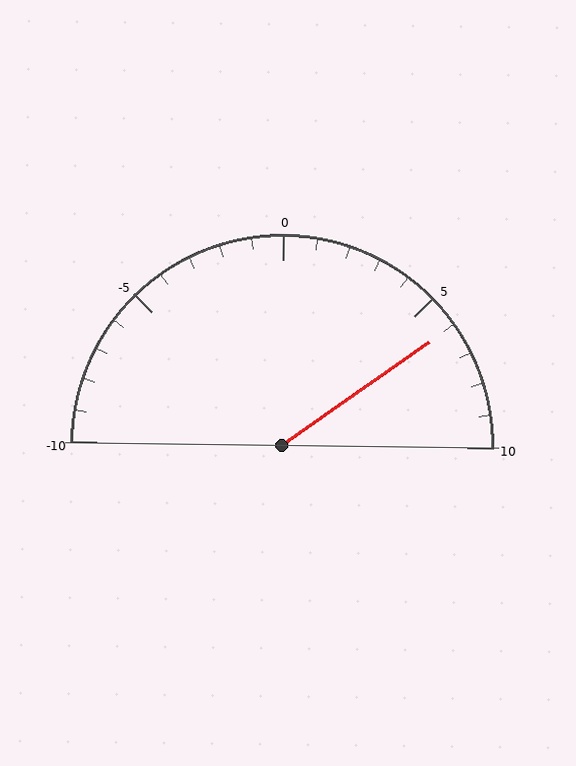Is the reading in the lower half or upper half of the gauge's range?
The reading is in the upper half of the range (-10 to 10).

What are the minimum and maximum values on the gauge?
The gauge ranges from -10 to 10.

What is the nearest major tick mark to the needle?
The nearest major tick mark is 5.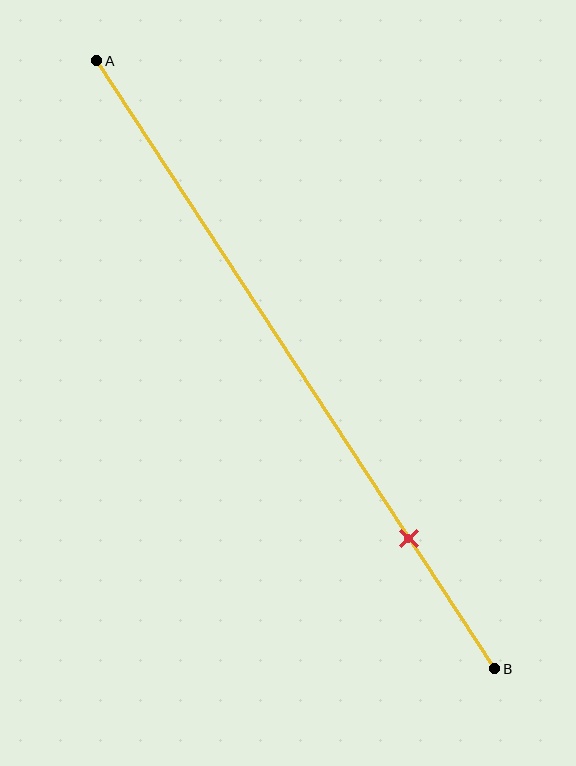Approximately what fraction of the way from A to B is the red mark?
The red mark is approximately 80% of the way from A to B.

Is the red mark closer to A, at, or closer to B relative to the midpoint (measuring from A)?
The red mark is closer to point B than the midpoint of segment AB.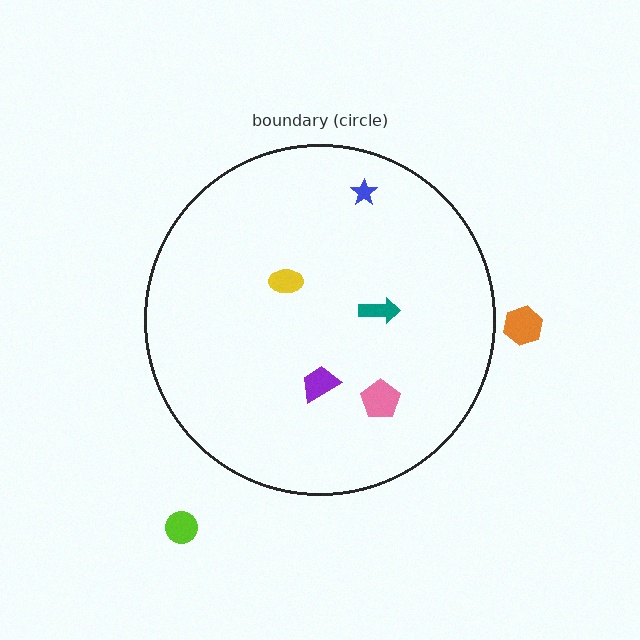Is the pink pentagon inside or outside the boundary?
Inside.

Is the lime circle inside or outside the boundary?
Outside.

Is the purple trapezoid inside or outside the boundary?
Inside.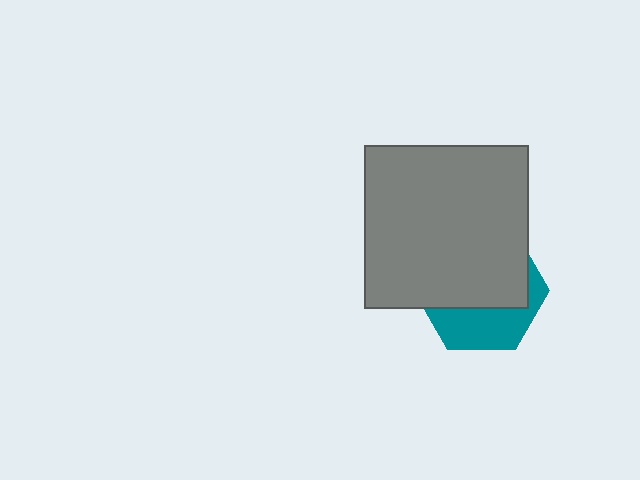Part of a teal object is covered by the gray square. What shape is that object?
It is a hexagon.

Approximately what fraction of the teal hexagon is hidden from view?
Roughly 64% of the teal hexagon is hidden behind the gray square.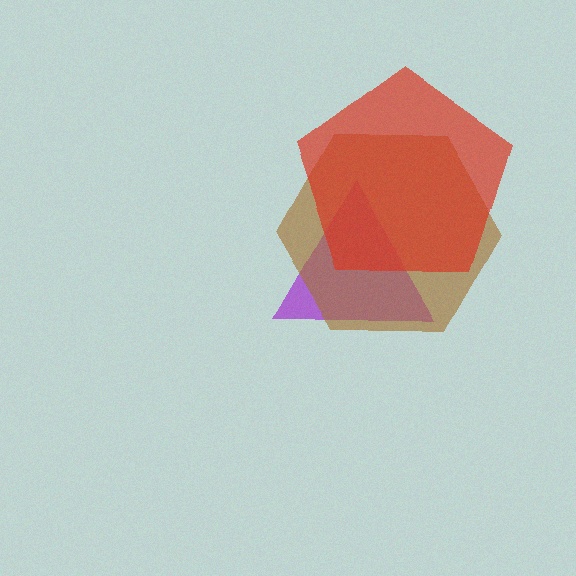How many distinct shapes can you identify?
There are 3 distinct shapes: a purple triangle, a brown hexagon, a red pentagon.